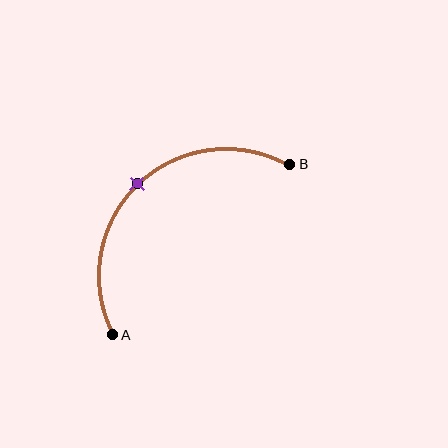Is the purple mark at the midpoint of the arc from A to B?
Yes. The purple mark lies on the arc at equal arc-length from both A and B — it is the arc midpoint.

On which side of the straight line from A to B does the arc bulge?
The arc bulges above and to the left of the straight line connecting A and B.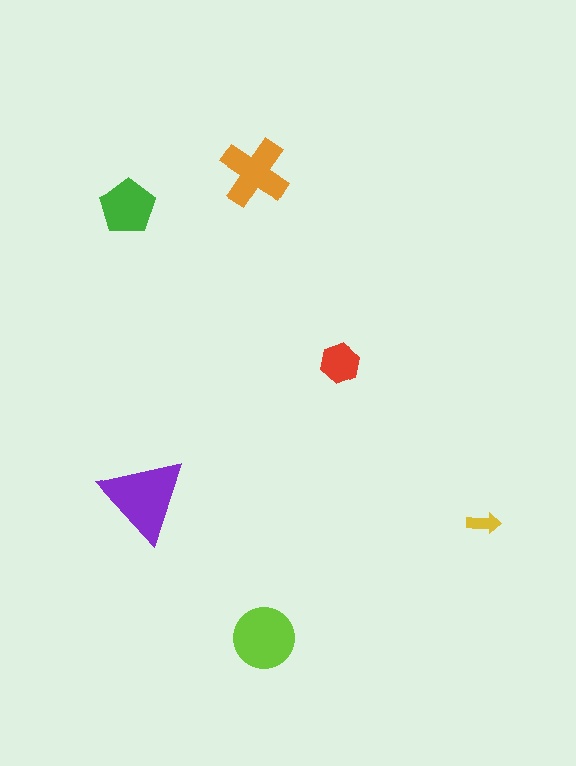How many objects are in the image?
There are 6 objects in the image.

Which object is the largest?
The purple triangle.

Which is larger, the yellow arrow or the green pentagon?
The green pentagon.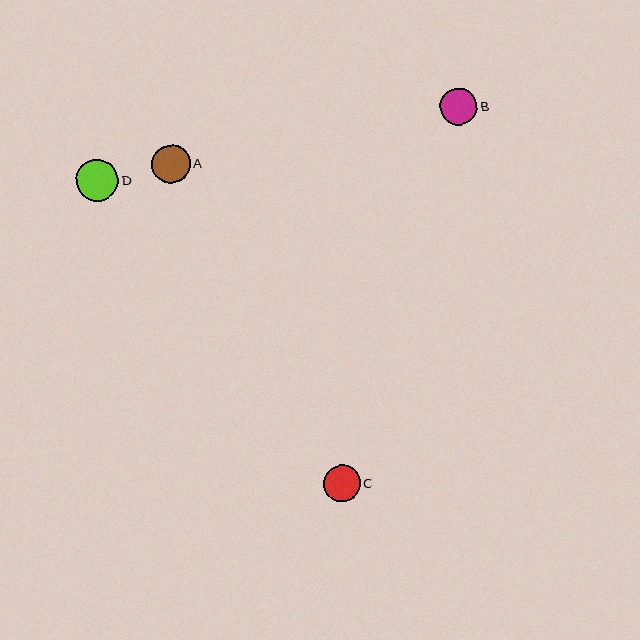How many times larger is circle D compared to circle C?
Circle D is approximately 1.2 times the size of circle C.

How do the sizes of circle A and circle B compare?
Circle A and circle B are approximately the same size.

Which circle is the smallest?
Circle C is the smallest with a size of approximately 36 pixels.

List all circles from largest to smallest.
From largest to smallest: D, A, B, C.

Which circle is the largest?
Circle D is the largest with a size of approximately 42 pixels.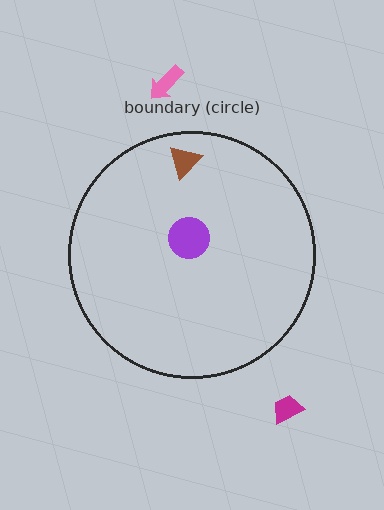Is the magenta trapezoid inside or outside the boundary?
Outside.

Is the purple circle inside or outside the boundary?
Inside.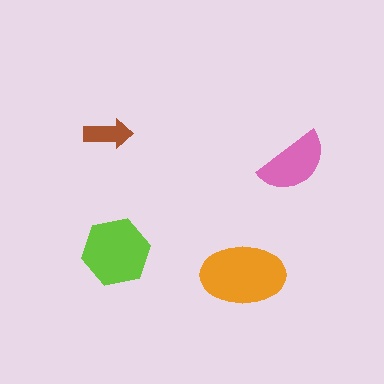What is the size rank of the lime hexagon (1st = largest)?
2nd.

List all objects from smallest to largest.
The brown arrow, the pink semicircle, the lime hexagon, the orange ellipse.